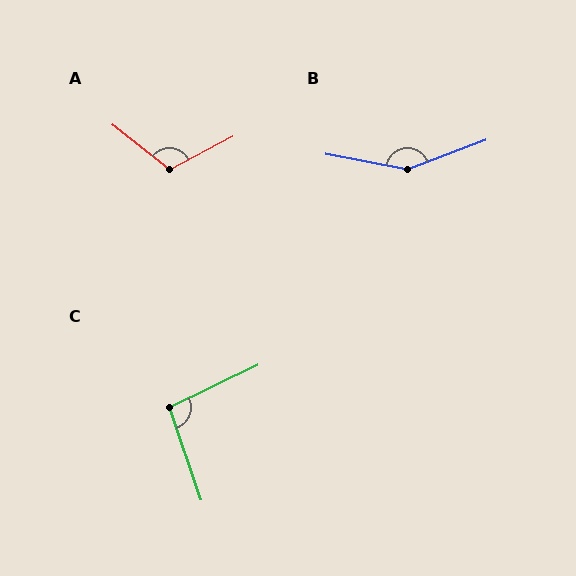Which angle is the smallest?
C, at approximately 97 degrees.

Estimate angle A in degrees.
Approximately 114 degrees.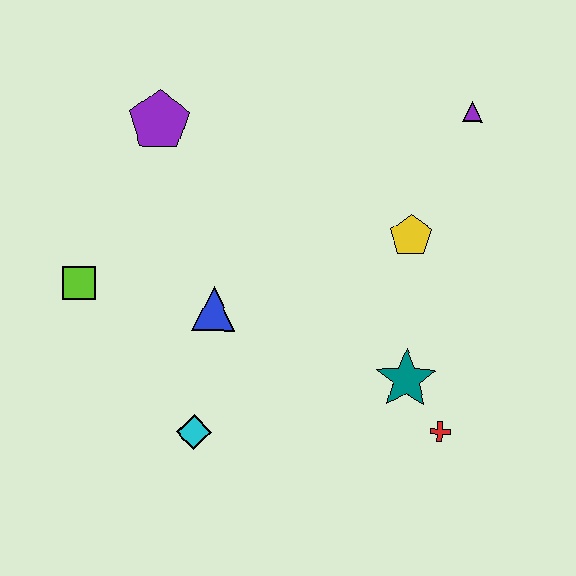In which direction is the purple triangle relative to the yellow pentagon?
The purple triangle is above the yellow pentagon.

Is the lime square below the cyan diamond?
No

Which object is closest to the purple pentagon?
The lime square is closest to the purple pentagon.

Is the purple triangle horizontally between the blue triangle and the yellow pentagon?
No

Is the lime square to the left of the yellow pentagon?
Yes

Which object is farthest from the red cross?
The purple pentagon is farthest from the red cross.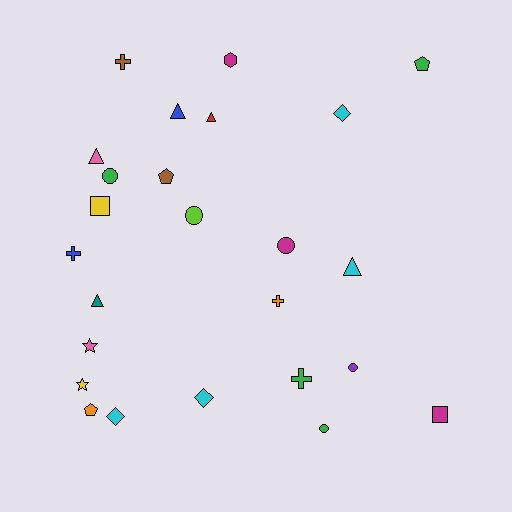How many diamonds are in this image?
There are 3 diamonds.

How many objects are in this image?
There are 25 objects.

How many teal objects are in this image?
There is 1 teal object.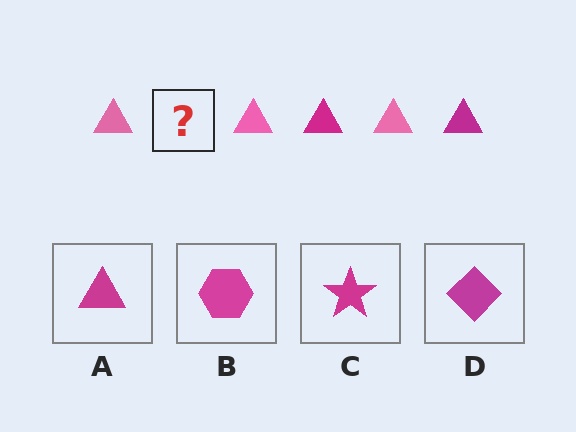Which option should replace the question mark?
Option A.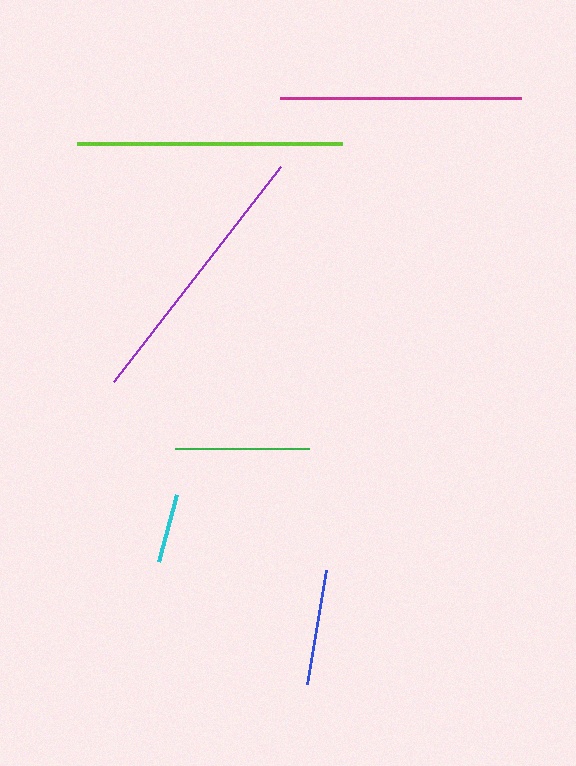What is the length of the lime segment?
The lime segment is approximately 265 pixels long.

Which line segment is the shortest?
The cyan line is the shortest at approximately 70 pixels.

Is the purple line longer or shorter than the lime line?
The purple line is longer than the lime line.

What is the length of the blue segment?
The blue segment is approximately 116 pixels long.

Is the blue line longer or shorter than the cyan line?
The blue line is longer than the cyan line.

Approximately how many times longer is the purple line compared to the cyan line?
The purple line is approximately 3.9 times the length of the cyan line.